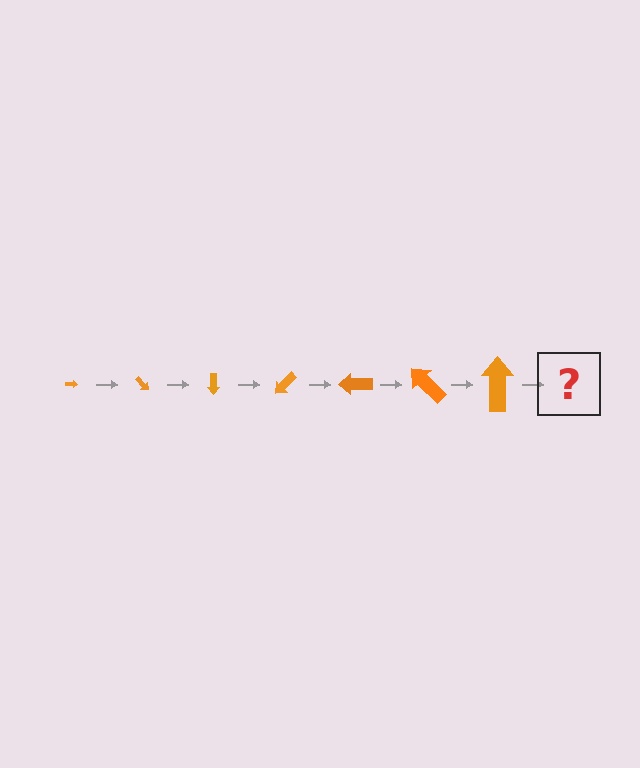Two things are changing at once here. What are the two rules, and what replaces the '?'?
The two rules are that the arrow grows larger each step and it rotates 45 degrees each step. The '?' should be an arrow, larger than the previous one and rotated 315 degrees from the start.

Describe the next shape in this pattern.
It should be an arrow, larger than the previous one and rotated 315 degrees from the start.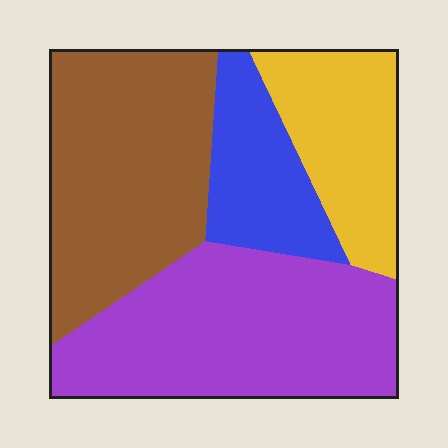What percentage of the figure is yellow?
Yellow covers about 20% of the figure.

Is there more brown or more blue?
Brown.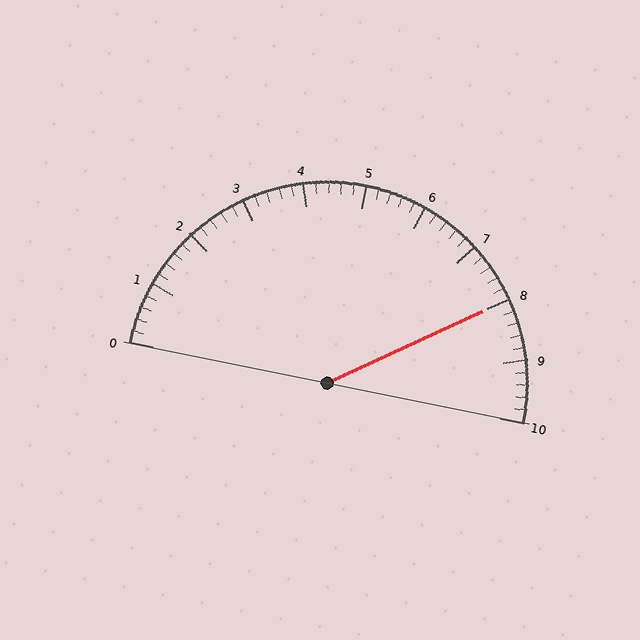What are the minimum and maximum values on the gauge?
The gauge ranges from 0 to 10.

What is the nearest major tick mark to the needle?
The nearest major tick mark is 8.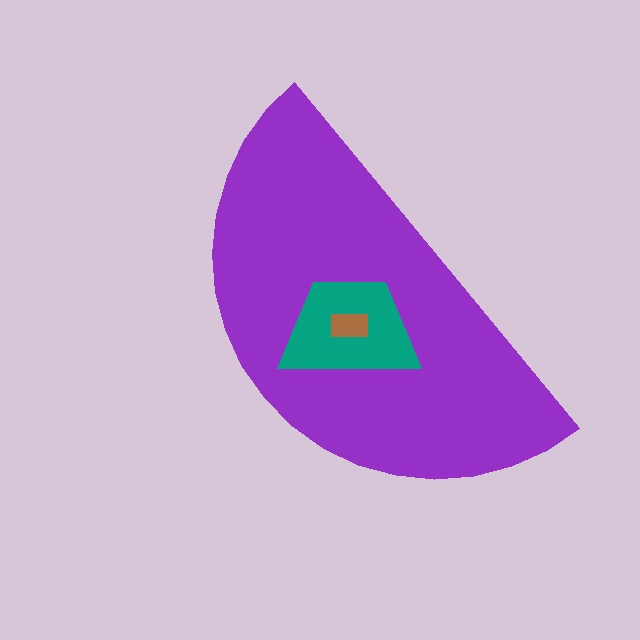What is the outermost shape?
The purple semicircle.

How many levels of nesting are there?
3.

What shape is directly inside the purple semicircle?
The teal trapezoid.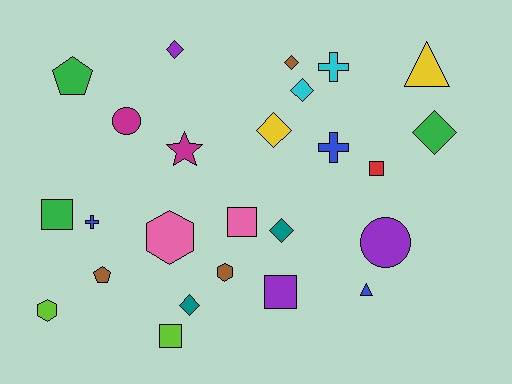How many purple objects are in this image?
There are 3 purple objects.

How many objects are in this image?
There are 25 objects.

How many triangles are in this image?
There are 2 triangles.